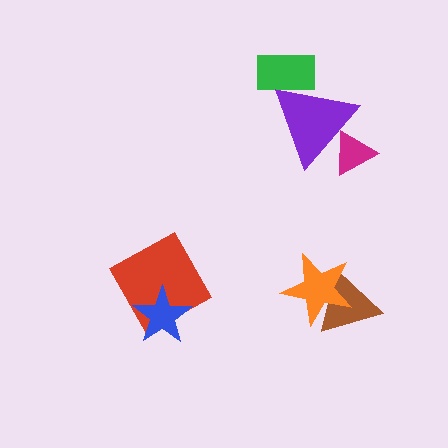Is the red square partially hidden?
Yes, it is partially covered by another shape.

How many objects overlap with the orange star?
1 object overlaps with the orange star.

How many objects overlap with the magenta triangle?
1 object overlaps with the magenta triangle.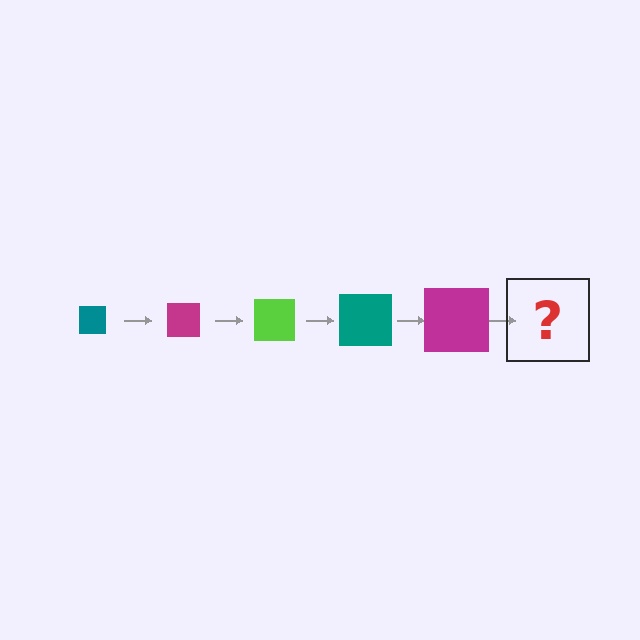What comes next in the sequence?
The next element should be a lime square, larger than the previous one.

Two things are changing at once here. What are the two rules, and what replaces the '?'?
The two rules are that the square grows larger each step and the color cycles through teal, magenta, and lime. The '?' should be a lime square, larger than the previous one.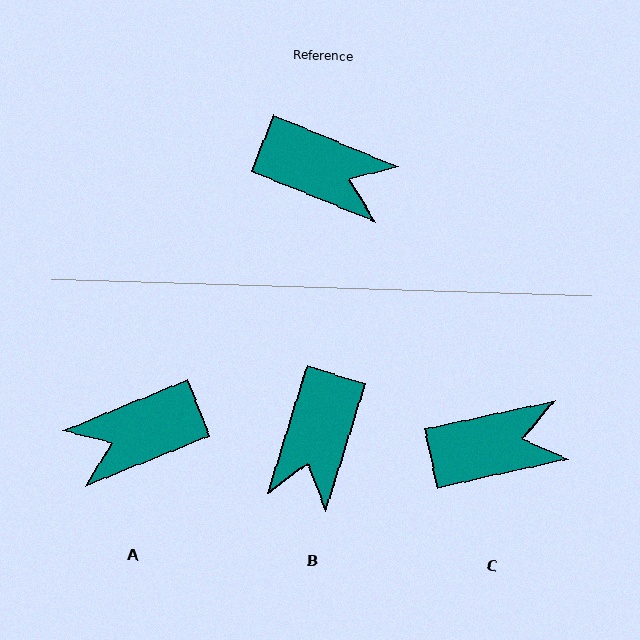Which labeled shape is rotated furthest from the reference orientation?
A, about 136 degrees away.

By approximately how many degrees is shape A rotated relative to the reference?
Approximately 136 degrees clockwise.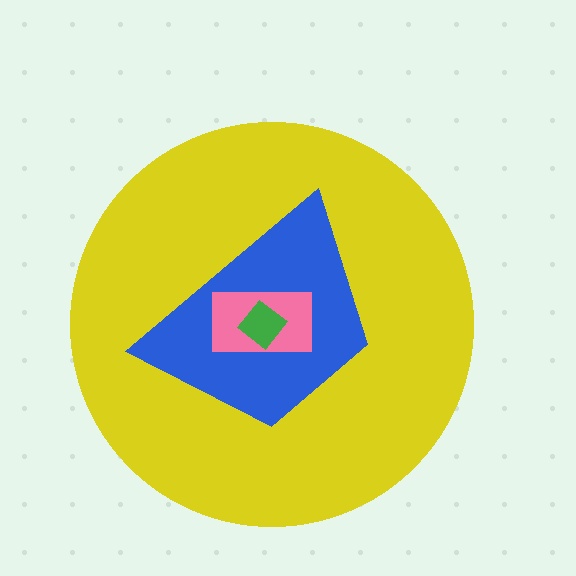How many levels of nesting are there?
4.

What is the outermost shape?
The yellow circle.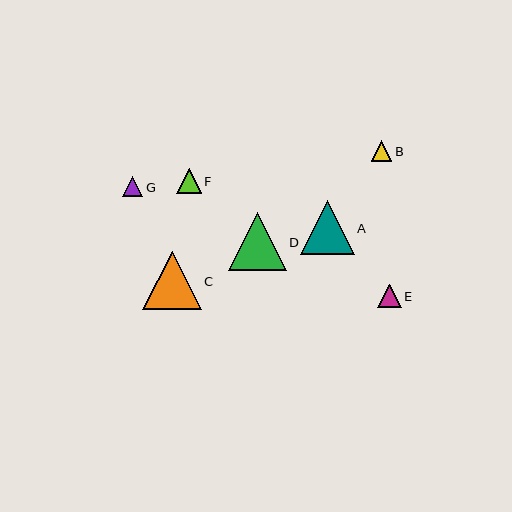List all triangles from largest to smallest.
From largest to smallest: C, D, A, F, E, B, G.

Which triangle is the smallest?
Triangle G is the smallest with a size of approximately 20 pixels.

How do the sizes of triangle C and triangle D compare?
Triangle C and triangle D are approximately the same size.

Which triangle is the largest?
Triangle C is the largest with a size of approximately 58 pixels.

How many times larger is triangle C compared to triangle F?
Triangle C is approximately 2.4 times the size of triangle F.